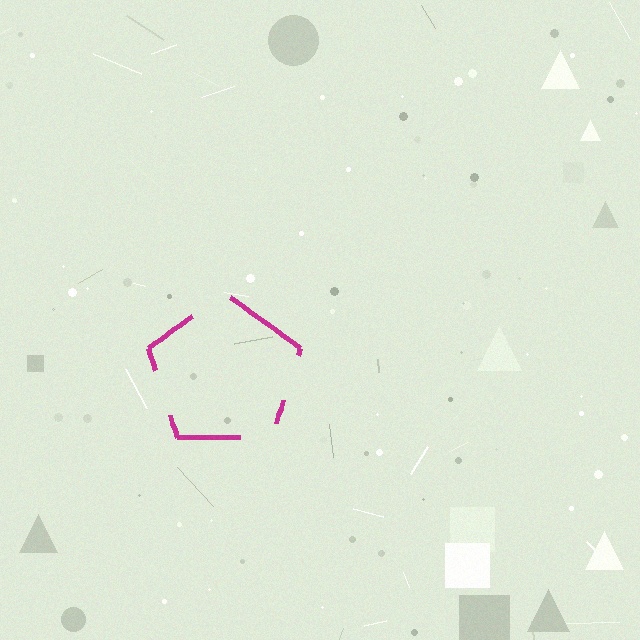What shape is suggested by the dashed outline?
The dashed outline suggests a pentagon.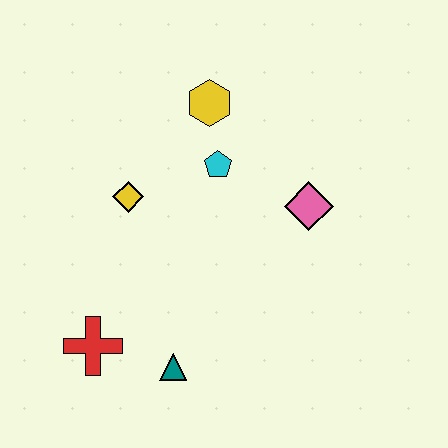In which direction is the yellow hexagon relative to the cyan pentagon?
The yellow hexagon is above the cyan pentagon.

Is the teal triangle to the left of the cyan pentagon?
Yes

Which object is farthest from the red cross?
The yellow hexagon is farthest from the red cross.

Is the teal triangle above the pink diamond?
No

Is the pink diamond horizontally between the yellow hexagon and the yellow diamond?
No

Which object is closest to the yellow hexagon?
The cyan pentagon is closest to the yellow hexagon.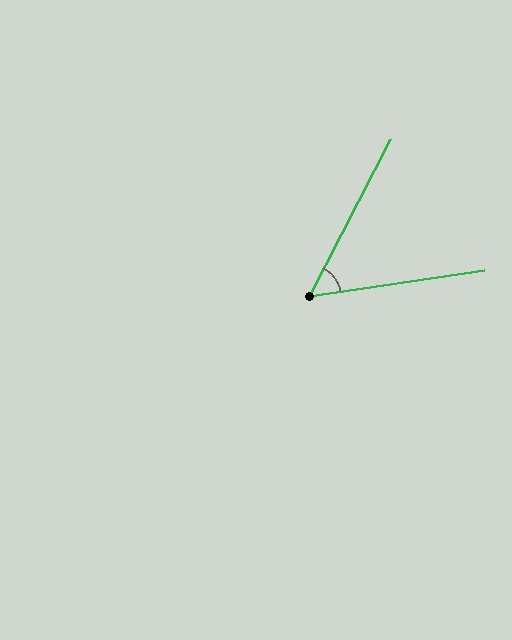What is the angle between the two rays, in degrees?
Approximately 54 degrees.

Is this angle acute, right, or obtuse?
It is acute.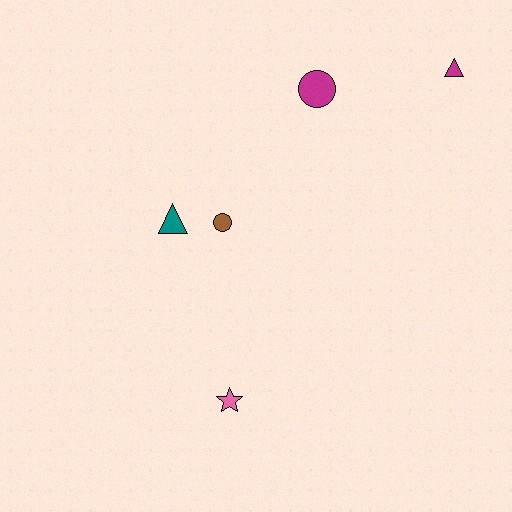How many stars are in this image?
There is 1 star.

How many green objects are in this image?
There are no green objects.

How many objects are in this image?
There are 5 objects.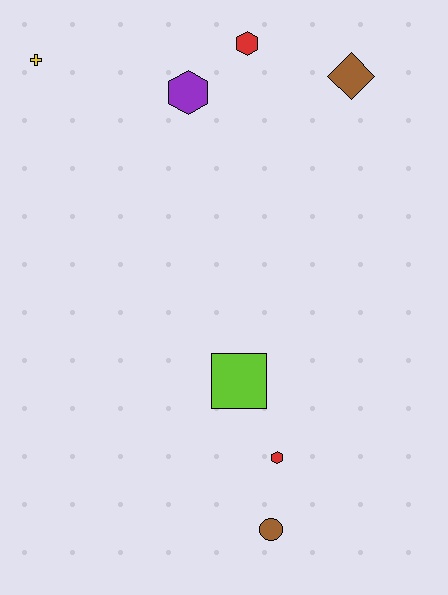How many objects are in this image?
There are 7 objects.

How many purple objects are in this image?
There is 1 purple object.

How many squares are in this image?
There is 1 square.